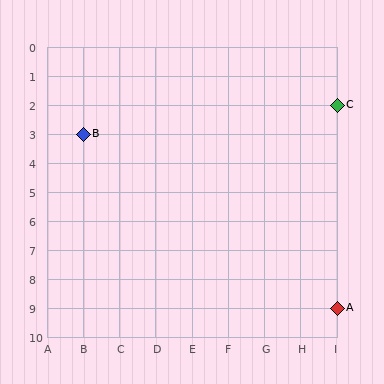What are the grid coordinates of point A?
Point A is at grid coordinates (I, 9).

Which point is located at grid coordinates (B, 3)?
Point B is at (B, 3).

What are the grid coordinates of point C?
Point C is at grid coordinates (I, 2).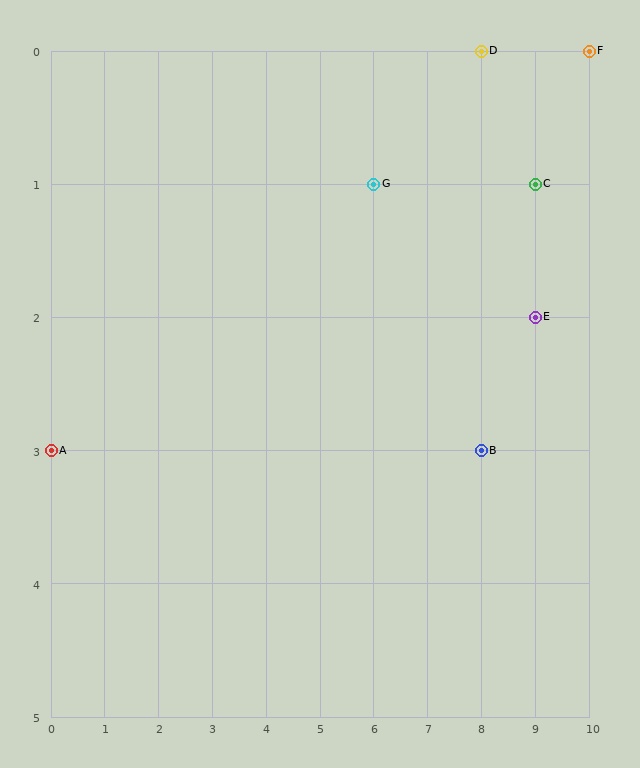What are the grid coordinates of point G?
Point G is at grid coordinates (6, 1).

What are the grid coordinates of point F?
Point F is at grid coordinates (10, 0).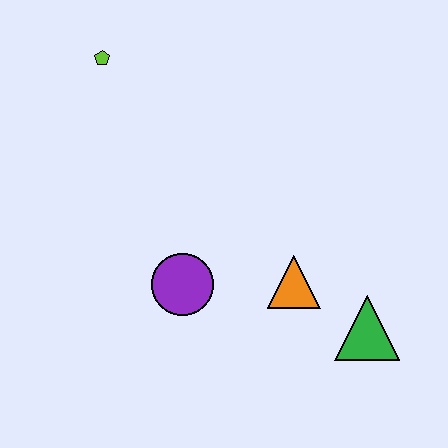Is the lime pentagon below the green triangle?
No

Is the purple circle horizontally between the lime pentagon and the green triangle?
Yes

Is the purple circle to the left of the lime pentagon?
No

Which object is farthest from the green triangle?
The lime pentagon is farthest from the green triangle.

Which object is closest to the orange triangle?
The green triangle is closest to the orange triangle.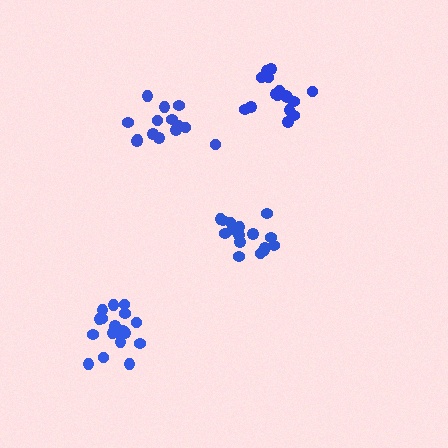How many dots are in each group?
Group 1: 14 dots, Group 2: 16 dots, Group 3: 18 dots, Group 4: 17 dots (65 total).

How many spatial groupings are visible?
There are 4 spatial groupings.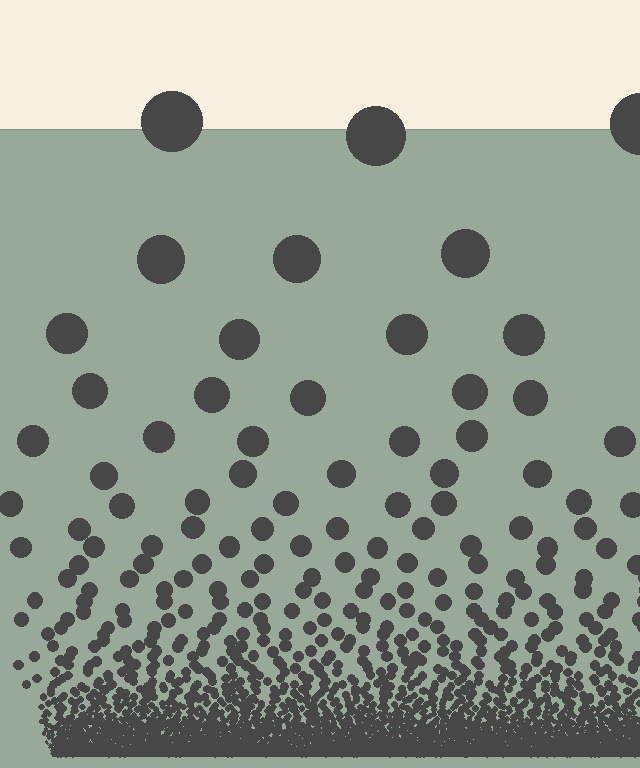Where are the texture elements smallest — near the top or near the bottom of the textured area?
Near the bottom.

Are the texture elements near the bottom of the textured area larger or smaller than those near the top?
Smaller. The gradient is inverted — elements near the bottom are smaller and denser.